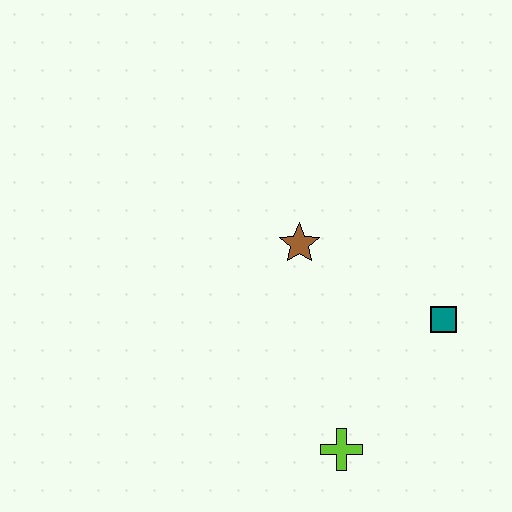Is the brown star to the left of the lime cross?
Yes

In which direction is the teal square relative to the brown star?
The teal square is to the right of the brown star.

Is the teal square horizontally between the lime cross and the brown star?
No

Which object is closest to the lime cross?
The teal square is closest to the lime cross.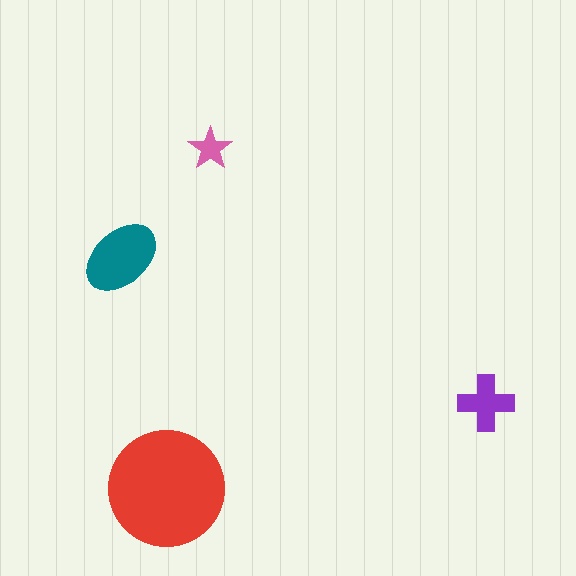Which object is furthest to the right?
The purple cross is rightmost.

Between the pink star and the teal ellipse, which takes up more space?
The teal ellipse.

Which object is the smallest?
The pink star.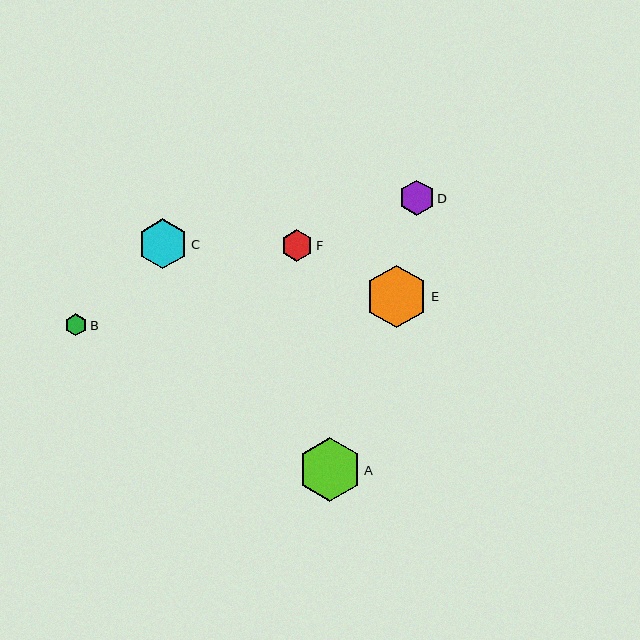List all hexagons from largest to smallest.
From largest to smallest: A, E, C, D, F, B.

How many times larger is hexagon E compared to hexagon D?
Hexagon E is approximately 1.8 times the size of hexagon D.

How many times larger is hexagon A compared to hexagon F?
Hexagon A is approximately 2.0 times the size of hexagon F.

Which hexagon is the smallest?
Hexagon B is the smallest with a size of approximately 22 pixels.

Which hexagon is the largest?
Hexagon A is the largest with a size of approximately 63 pixels.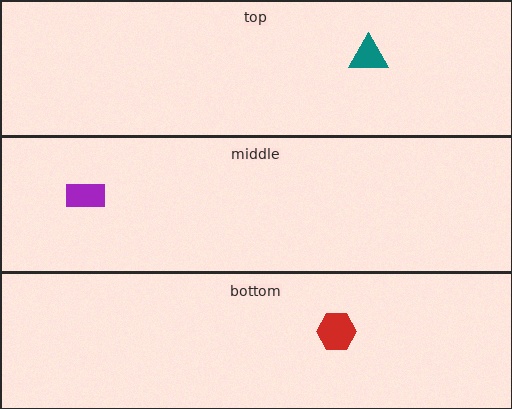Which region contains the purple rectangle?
The middle region.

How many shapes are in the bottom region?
1.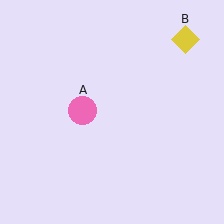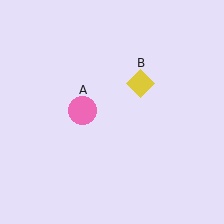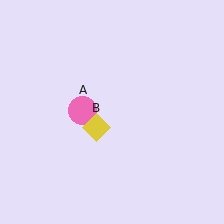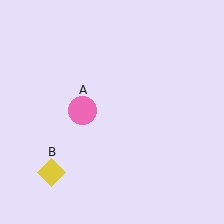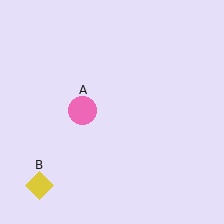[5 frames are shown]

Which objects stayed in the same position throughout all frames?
Pink circle (object A) remained stationary.